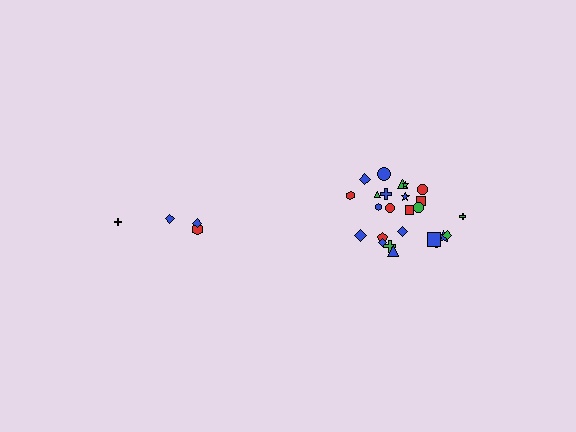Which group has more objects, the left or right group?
The right group.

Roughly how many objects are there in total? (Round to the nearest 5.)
Roughly 30 objects in total.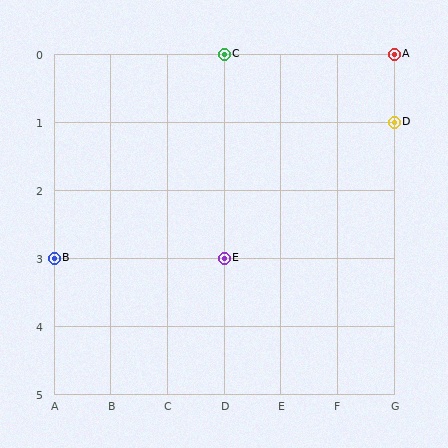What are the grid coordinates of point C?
Point C is at grid coordinates (D, 0).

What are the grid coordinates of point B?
Point B is at grid coordinates (A, 3).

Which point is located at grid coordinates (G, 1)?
Point D is at (G, 1).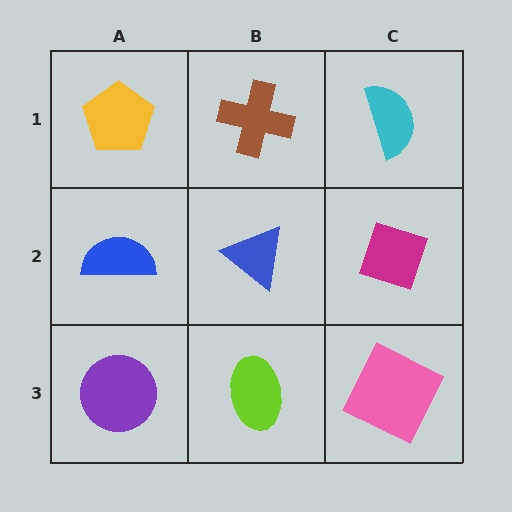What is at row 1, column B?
A brown cross.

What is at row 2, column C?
A magenta diamond.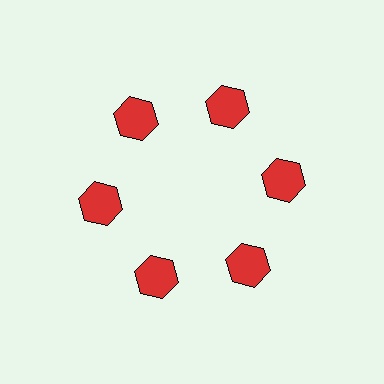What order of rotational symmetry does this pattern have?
This pattern has 6-fold rotational symmetry.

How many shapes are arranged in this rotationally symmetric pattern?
There are 6 shapes, arranged in 6 groups of 1.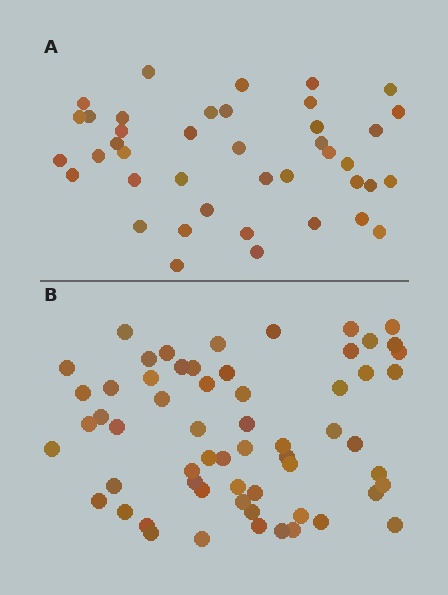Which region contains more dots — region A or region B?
Region B (the bottom region) has more dots.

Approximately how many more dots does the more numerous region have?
Region B has approximately 20 more dots than region A.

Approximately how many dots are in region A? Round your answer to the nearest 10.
About 40 dots. (The exact count is 41, which rounds to 40.)